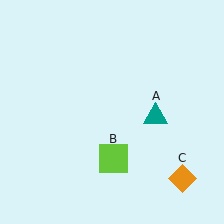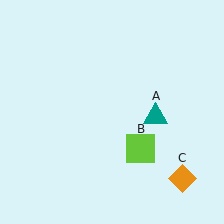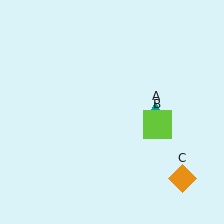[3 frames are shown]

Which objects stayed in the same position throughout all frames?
Teal triangle (object A) and orange diamond (object C) remained stationary.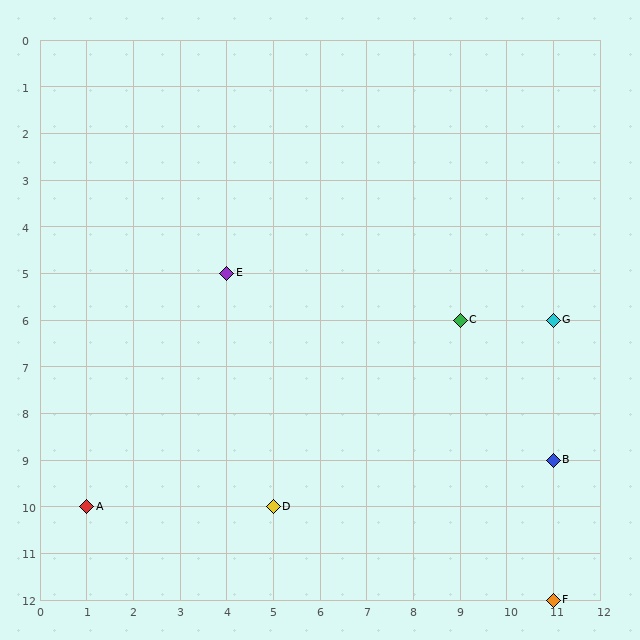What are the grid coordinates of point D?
Point D is at grid coordinates (5, 10).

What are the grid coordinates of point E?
Point E is at grid coordinates (4, 5).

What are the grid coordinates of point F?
Point F is at grid coordinates (11, 12).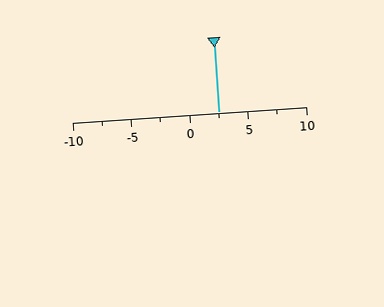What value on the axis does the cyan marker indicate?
The marker indicates approximately 2.5.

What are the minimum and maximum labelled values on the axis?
The axis runs from -10 to 10.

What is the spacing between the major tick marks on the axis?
The major ticks are spaced 5 apart.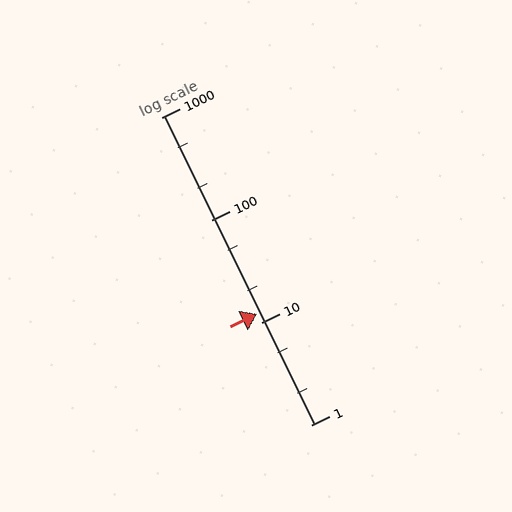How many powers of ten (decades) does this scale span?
The scale spans 3 decades, from 1 to 1000.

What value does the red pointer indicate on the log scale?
The pointer indicates approximately 12.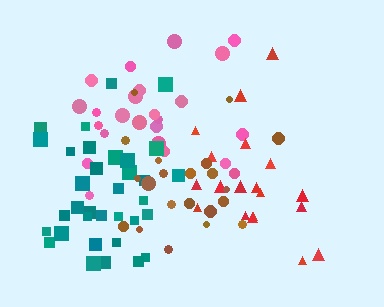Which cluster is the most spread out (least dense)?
Red.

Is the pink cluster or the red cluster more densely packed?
Pink.